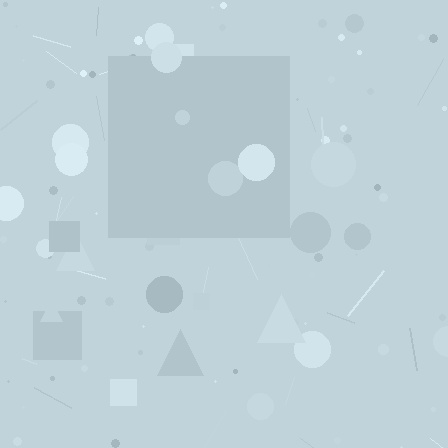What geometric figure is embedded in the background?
A square is embedded in the background.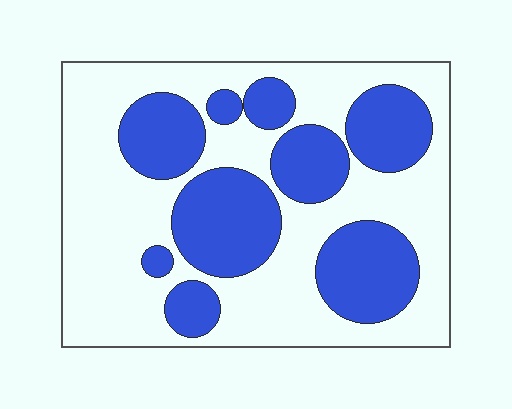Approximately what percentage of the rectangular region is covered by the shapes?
Approximately 40%.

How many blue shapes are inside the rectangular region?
9.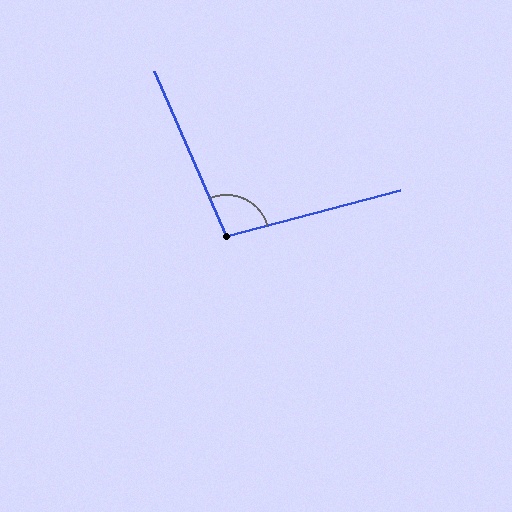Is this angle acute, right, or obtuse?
It is obtuse.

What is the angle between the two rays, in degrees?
Approximately 99 degrees.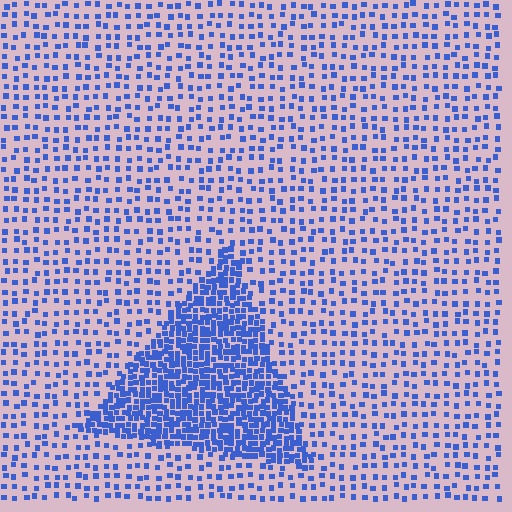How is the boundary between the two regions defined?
The boundary is defined by a change in element density (approximately 2.9x ratio). All elements are the same color, size, and shape.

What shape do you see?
I see a triangle.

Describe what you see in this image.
The image contains small blue elements arranged at two different densities. A triangle-shaped region is visible where the elements are more densely packed than the surrounding area.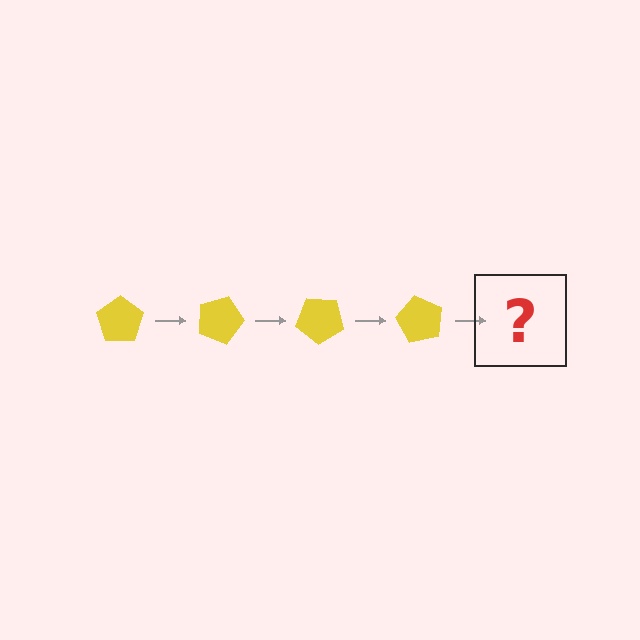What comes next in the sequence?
The next element should be a yellow pentagon rotated 80 degrees.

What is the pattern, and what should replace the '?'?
The pattern is that the pentagon rotates 20 degrees each step. The '?' should be a yellow pentagon rotated 80 degrees.